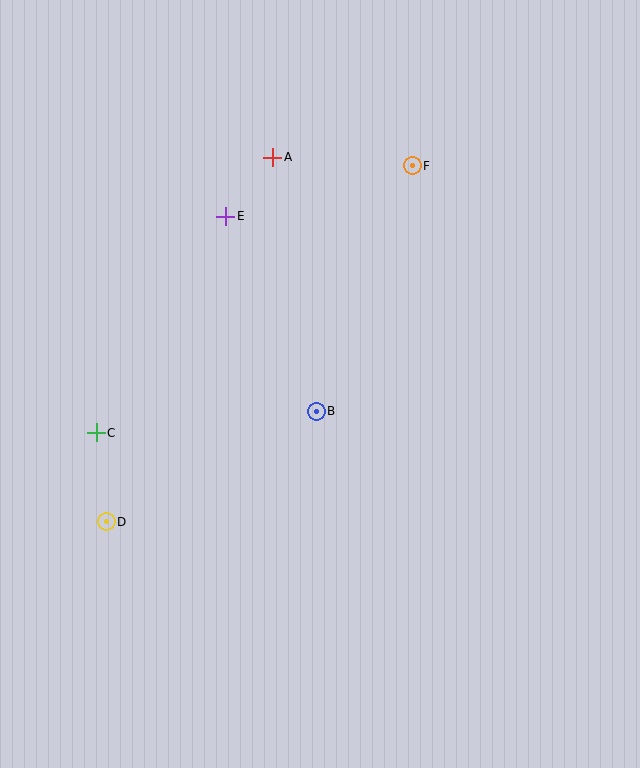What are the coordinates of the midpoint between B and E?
The midpoint between B and E is at (271, 314).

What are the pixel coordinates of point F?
Point F is at (412, 166).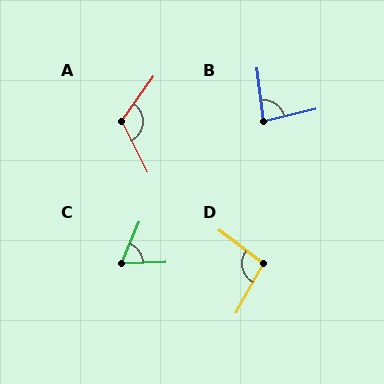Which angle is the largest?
A, at approximately 117 degrees.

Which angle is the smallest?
C, at approximately 65 degrees.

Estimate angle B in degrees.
Approximately 84 degrees.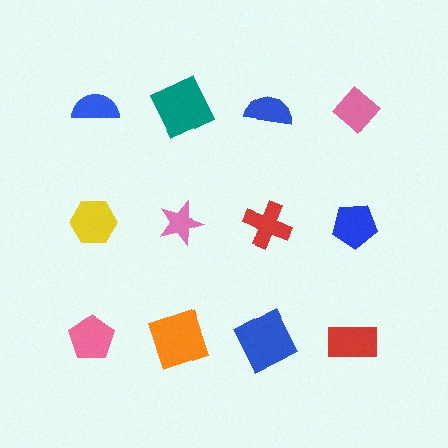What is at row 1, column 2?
A teal square.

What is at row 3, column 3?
A blue square.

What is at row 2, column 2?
A pink star.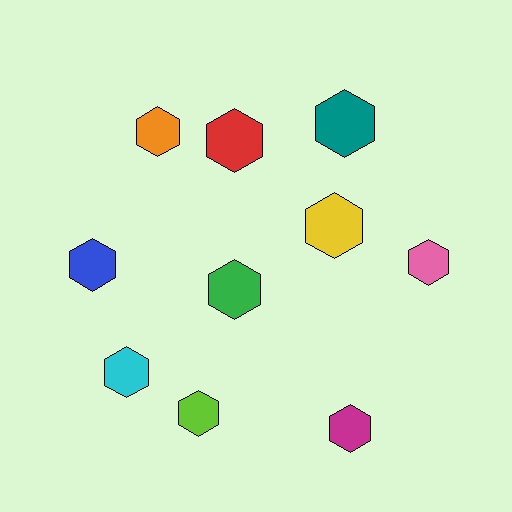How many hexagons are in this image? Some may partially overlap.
There are 10 hexagons.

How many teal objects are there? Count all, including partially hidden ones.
There is 1 teal object.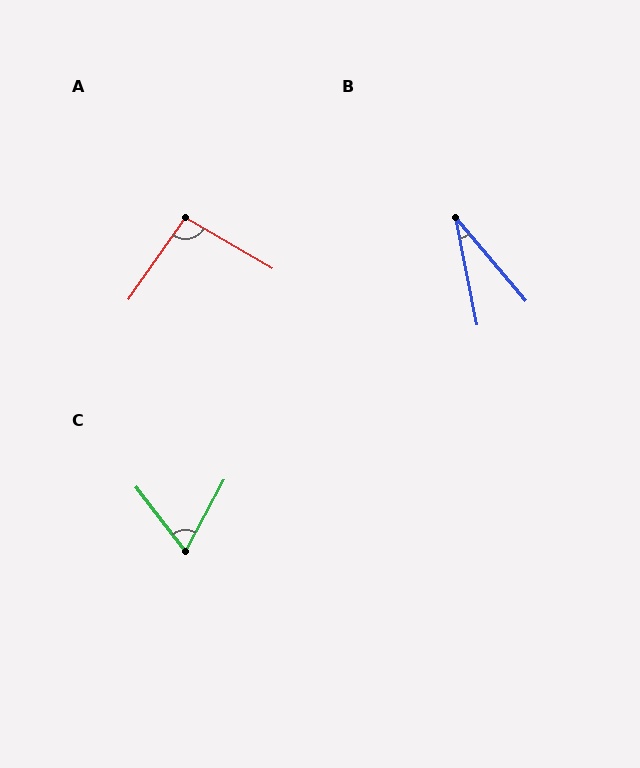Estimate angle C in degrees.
Approximately 65 degrees.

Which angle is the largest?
A, at approximately 95 degrees.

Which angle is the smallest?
B, at approximately 29 degrees.